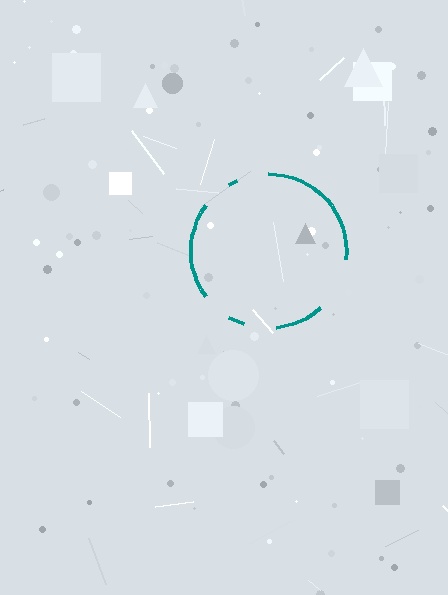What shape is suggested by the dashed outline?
The dashed outline suggests a circle.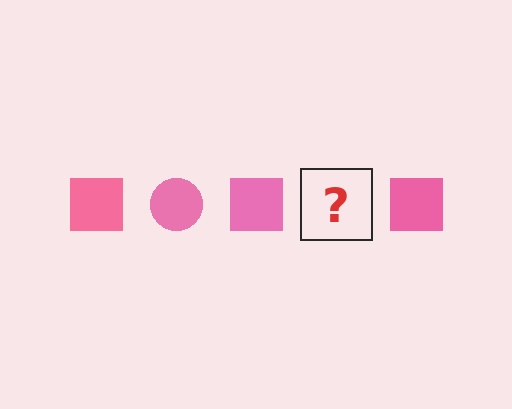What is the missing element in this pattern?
The missing element is a pink circle.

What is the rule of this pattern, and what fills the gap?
The rule is that the pattern cycles through square, circle shapes in pink. The gap should be filled with a pink circle.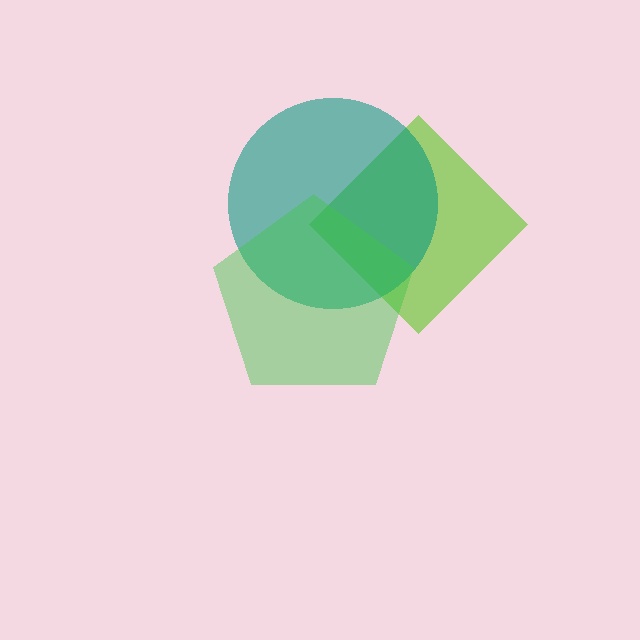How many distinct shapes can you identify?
There are 3 distinct shapes: a lime diamond, a teal circle, a green pentagon.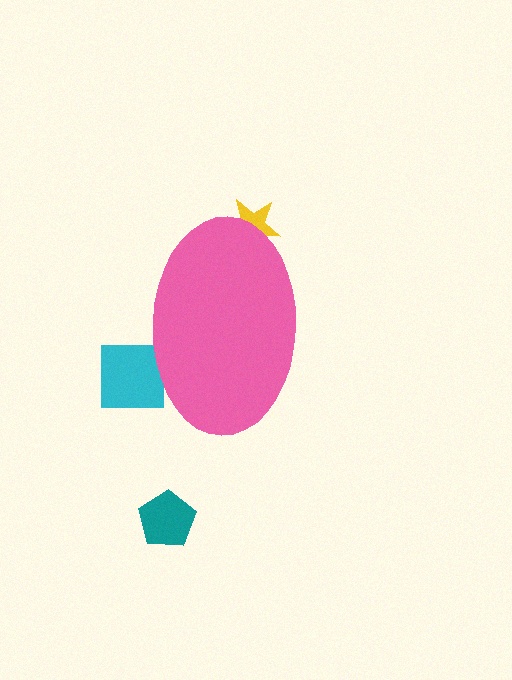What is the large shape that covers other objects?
A pink ellipse.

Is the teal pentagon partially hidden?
No, the teal pentagon is fully visible.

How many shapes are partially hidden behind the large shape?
2 shapes are partially hidden.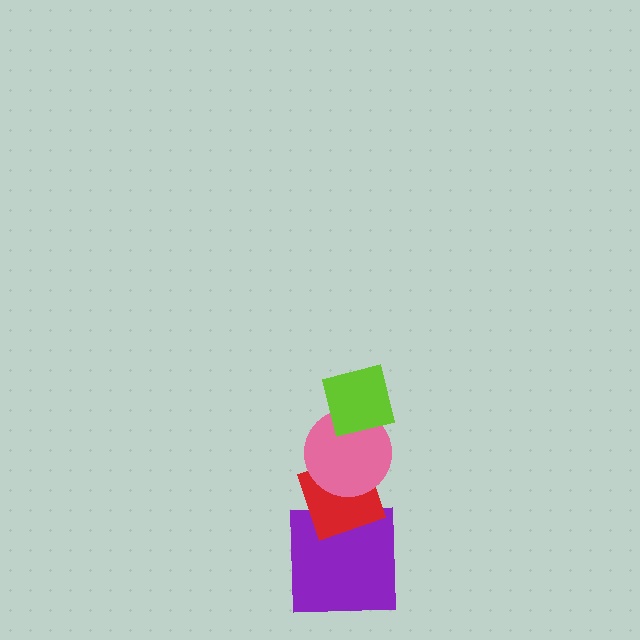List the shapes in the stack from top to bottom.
From top to bottom: the lime square, the pink circle, the red diamond, the purple square.